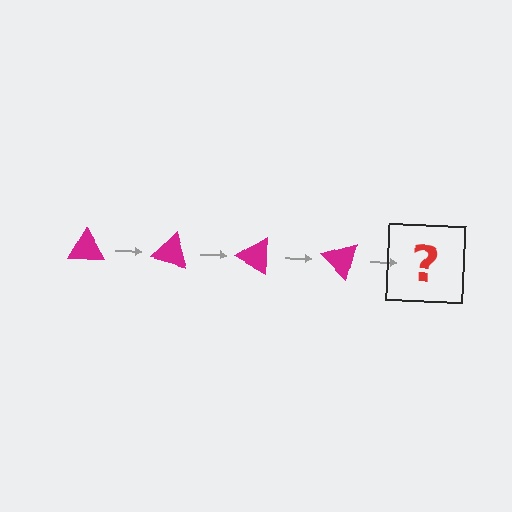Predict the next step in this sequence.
The next step is a magenta triangle rotated 60 degrees.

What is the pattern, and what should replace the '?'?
The pattern is that the triangle rotates 15 degrees each step. The '?' should be a magenta triangle rotated 60 degrees.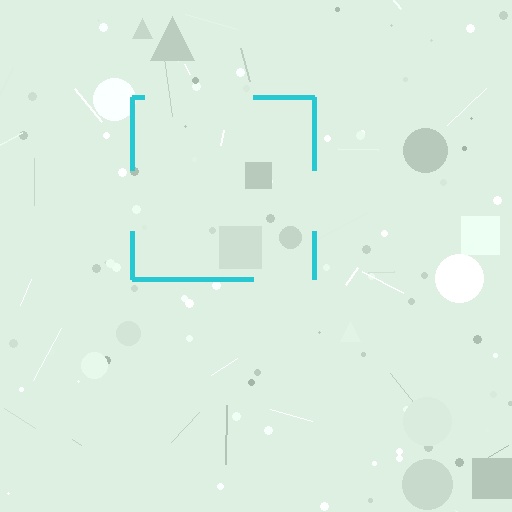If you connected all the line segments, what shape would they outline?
They would outline a square.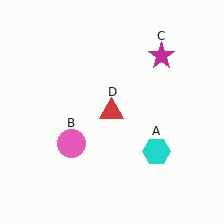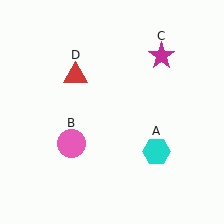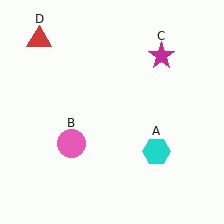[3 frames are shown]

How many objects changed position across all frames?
1 object changed position: red triangle (object D).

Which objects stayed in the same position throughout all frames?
Cyan hexagon (object A) and pink circle (object B) and magenta star (object C) remained stationary.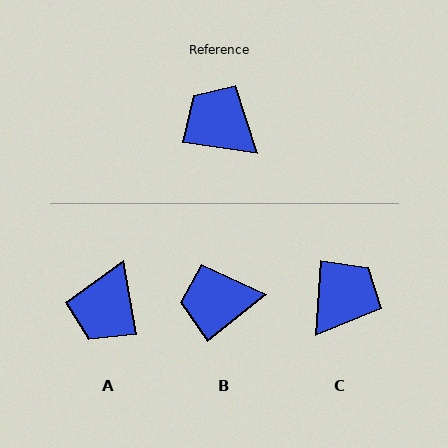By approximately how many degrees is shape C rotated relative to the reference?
Approximately 86 degrees clockwise.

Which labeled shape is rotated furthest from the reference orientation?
A, about 108 degrees away.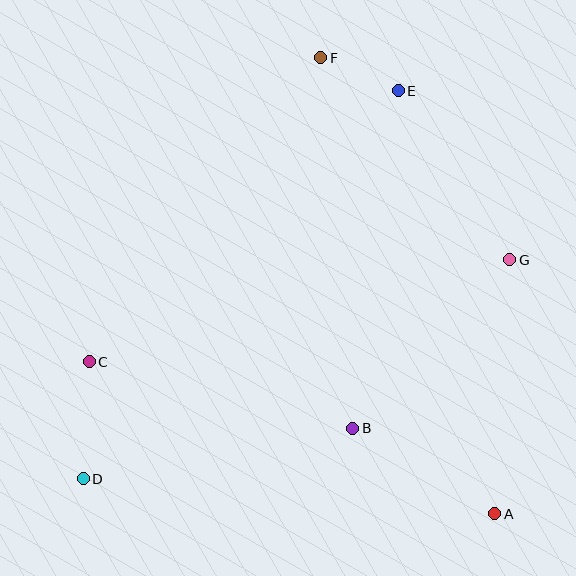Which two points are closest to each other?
Points E and F are closest to each other.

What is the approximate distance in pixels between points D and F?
The distance between D and F is approximately 483 pixels.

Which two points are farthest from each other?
Points D and E are farthest from each other.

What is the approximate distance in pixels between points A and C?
The distance between A and C is approximately 433 pixels.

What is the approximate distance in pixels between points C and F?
The distance between C and F is approximately 382 pixels.